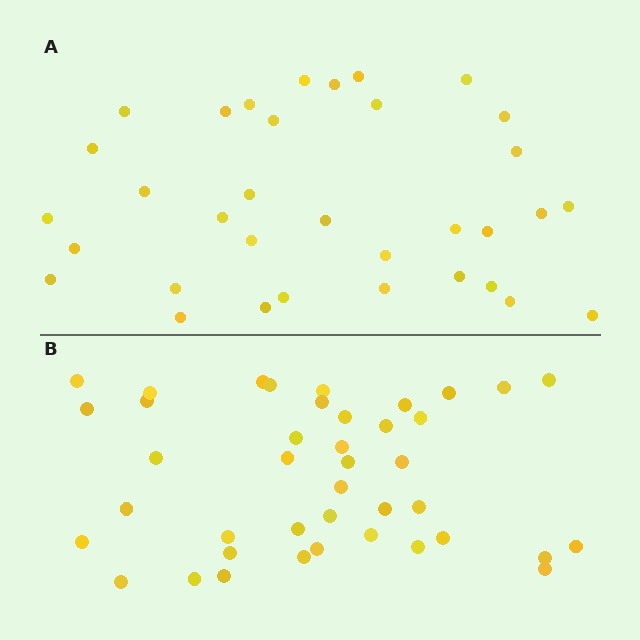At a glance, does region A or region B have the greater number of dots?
Region B (the bottom region) has more dots.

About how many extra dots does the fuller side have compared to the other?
Region B has roughly 8 or so more dots than region A.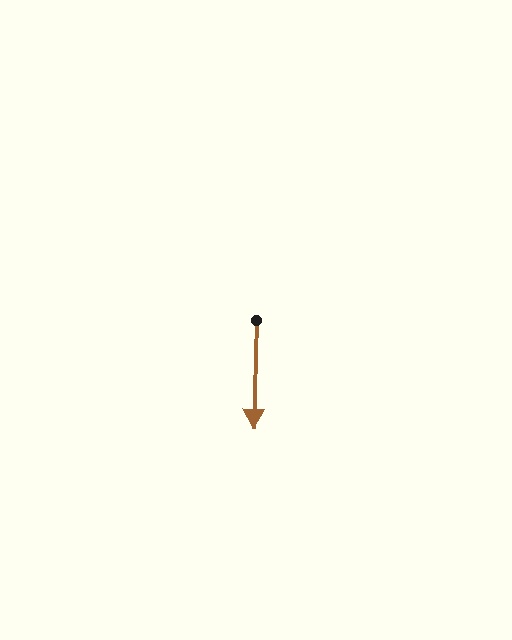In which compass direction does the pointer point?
South.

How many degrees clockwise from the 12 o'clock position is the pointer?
Approximately 182 degrees.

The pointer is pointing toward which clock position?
Roughly 6 o'clock.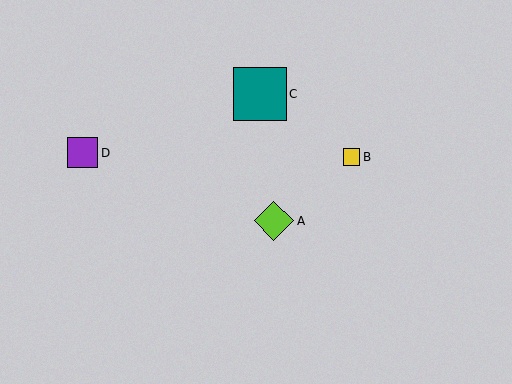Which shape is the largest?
The teal square (labeled C) is the largest.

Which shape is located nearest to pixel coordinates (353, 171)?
The yellow square (labeled B) at (352, 157) is nearest to that location.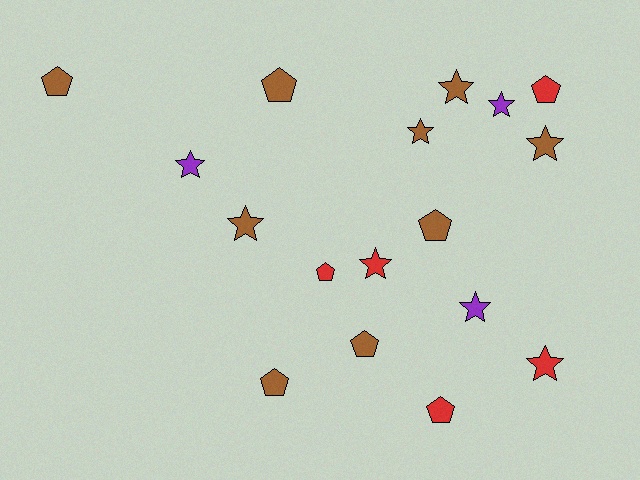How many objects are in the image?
There are 17 objects.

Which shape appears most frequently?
Star, with 9 objects.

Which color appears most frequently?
Brown, with 9 objects.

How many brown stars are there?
There are 4 brown stars.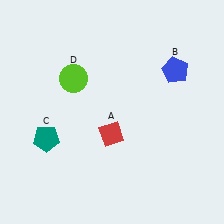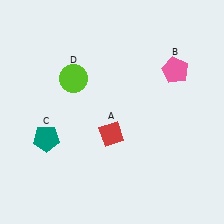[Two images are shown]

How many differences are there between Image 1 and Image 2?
There is 1 difference between the two images.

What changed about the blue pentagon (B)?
In Image 1, B is blue. In Image 2, it changed to pink.